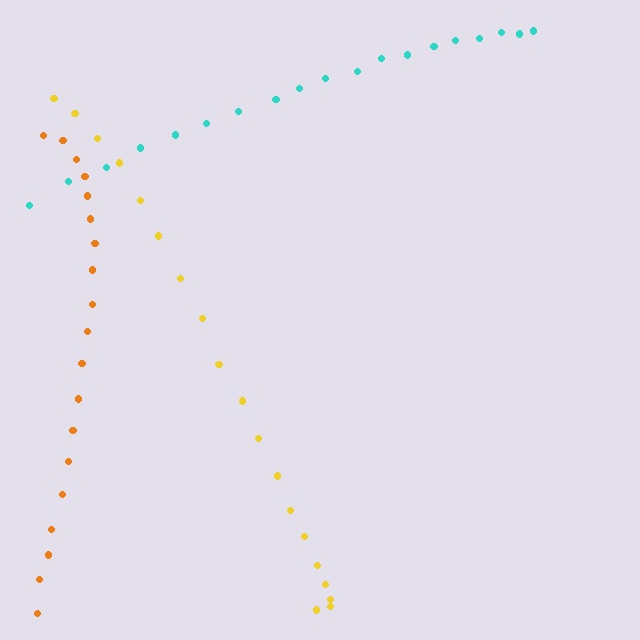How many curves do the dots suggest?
There are 3 distinct paths.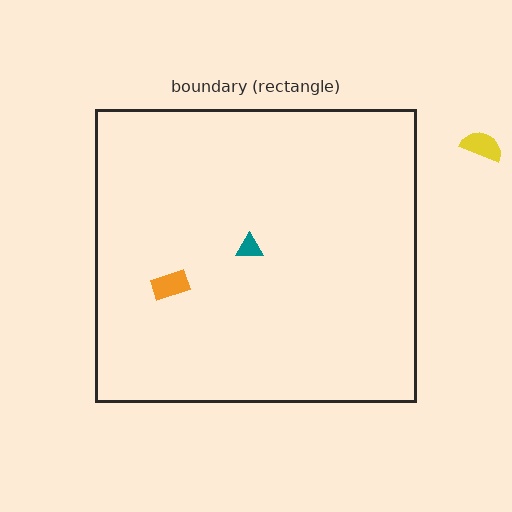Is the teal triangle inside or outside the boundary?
Inside.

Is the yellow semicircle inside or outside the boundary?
Outside.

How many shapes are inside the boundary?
2 inside, 1 outside.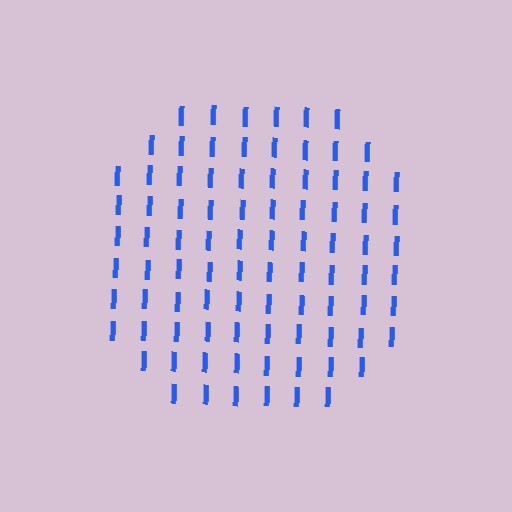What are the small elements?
The small elements are letter I's.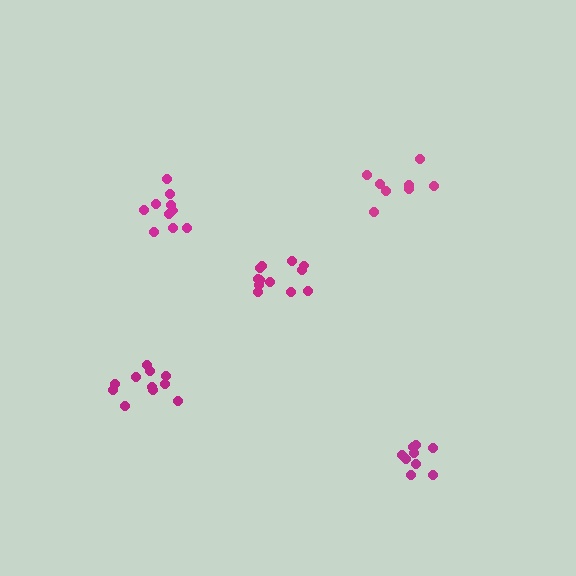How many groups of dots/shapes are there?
There are 5 groups.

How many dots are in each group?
Group 1: 11 dots, Group 2: 8 dots, Group 3: 12 dots, Group 4: 10 dots, Group 5: 9 dots (50 total).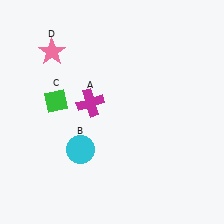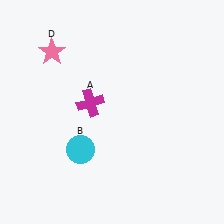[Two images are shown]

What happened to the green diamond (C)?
The green diamond (C) was removed in Image 2. It was in the top-left area of Image 1.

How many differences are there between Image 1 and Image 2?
There is 1 difference between the two images.